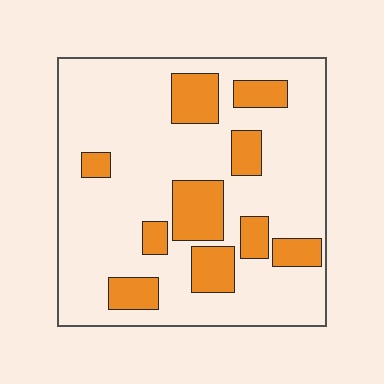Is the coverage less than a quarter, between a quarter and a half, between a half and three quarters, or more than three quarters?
Less than a quarter.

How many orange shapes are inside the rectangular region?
10.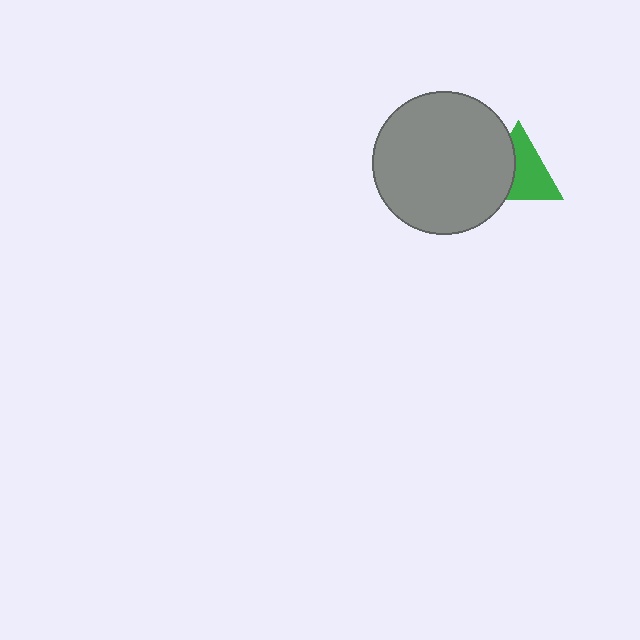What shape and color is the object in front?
The object in front is a gray circle.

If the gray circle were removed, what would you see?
You would see the complete green triangle.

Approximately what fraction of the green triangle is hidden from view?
Roughly 40% of the green triangle is hidden behind the gray circle.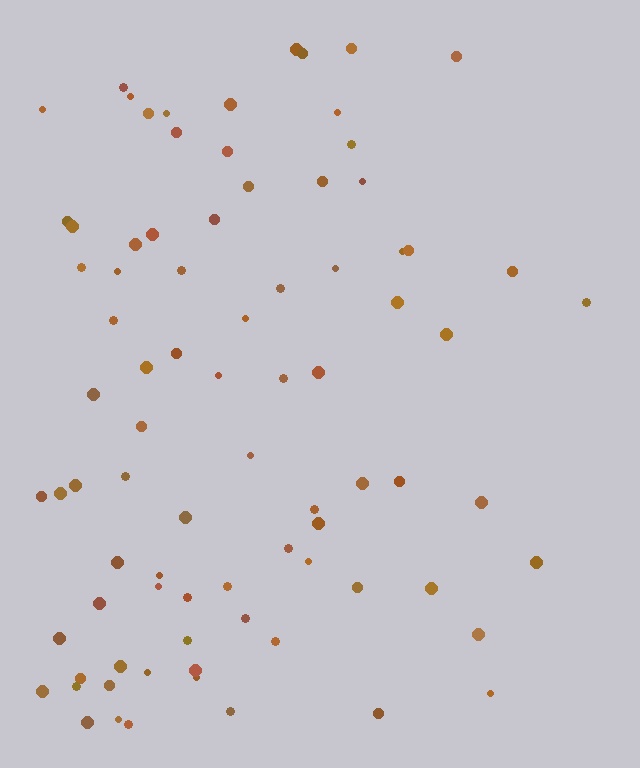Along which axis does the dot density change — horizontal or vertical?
Horizontal.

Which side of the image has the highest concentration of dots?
The left.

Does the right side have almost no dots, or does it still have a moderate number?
Still a moderate number, just noticeably fewer than the left.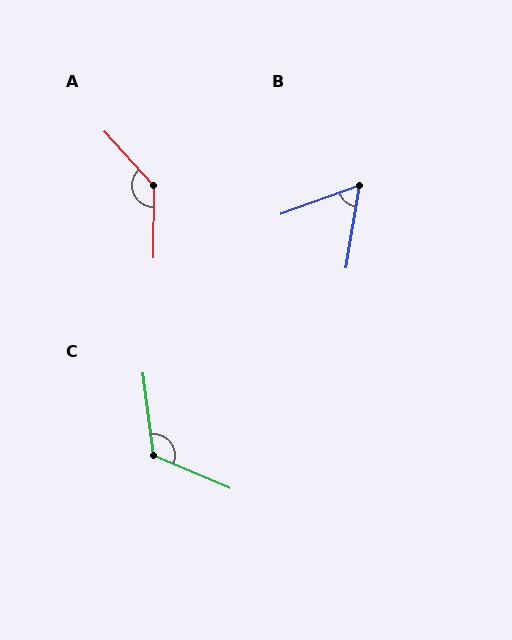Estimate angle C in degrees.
Approximately 120 degrees.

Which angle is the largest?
A, at approximately 137 degrees.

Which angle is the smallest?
B, at approximately 61 degrees.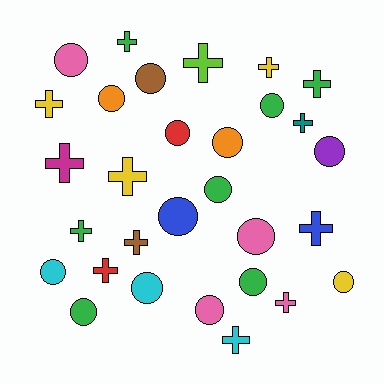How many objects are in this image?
There are 30 objects.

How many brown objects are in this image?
There are 2 brown objects.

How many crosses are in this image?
There are 14 crosses.